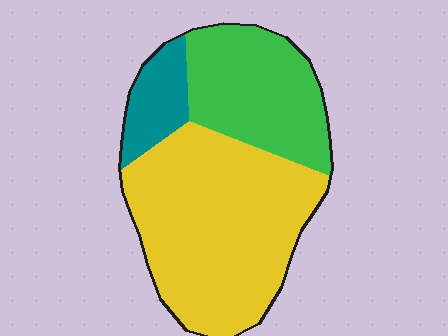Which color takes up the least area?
Teal, at roughly 10%.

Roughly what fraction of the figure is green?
Green takes up about one third (1/3) of the figure.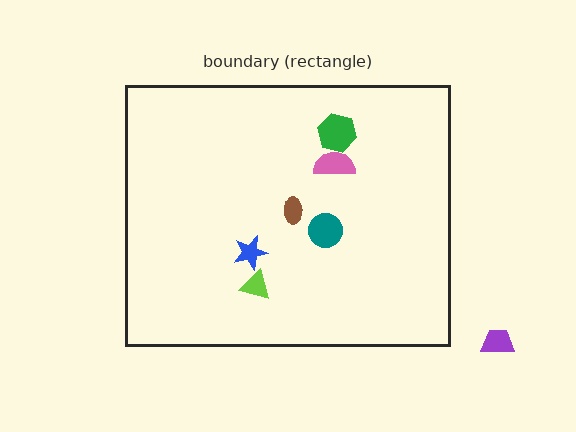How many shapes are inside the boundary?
6 inside, 1 outside.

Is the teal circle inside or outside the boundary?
Inside.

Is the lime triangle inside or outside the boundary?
Inside.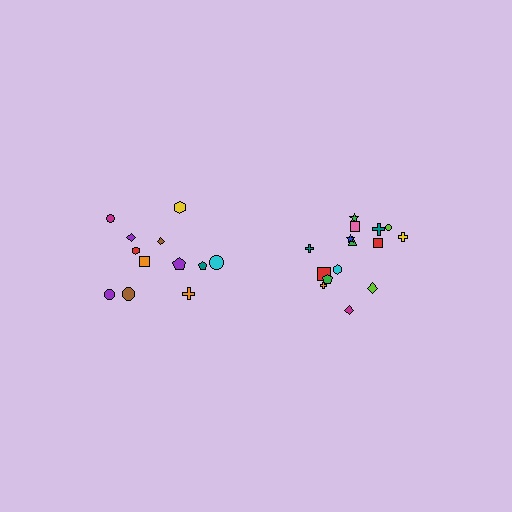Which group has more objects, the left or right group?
The right group.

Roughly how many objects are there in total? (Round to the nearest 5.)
Roughly 25 objects in total.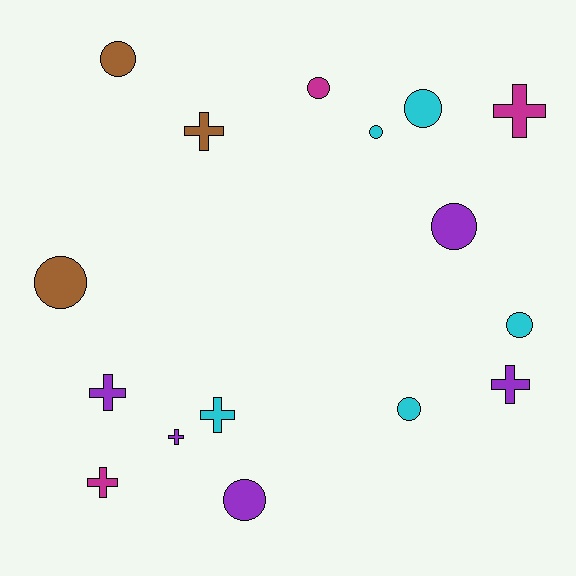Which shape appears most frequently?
Circle, with 9 objects.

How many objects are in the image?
There are 16 objects.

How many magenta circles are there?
There is 1 magenta circle.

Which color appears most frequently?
Cyan, with 5 objects.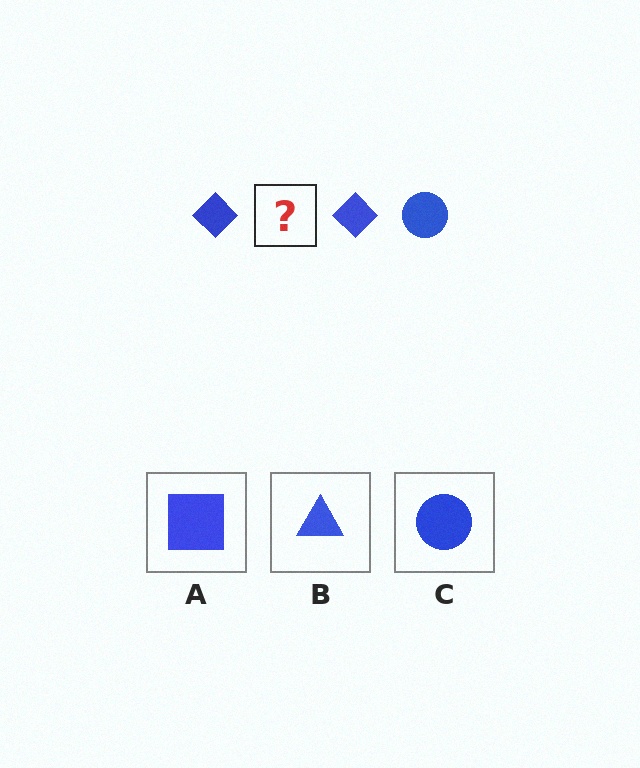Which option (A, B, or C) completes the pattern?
C.